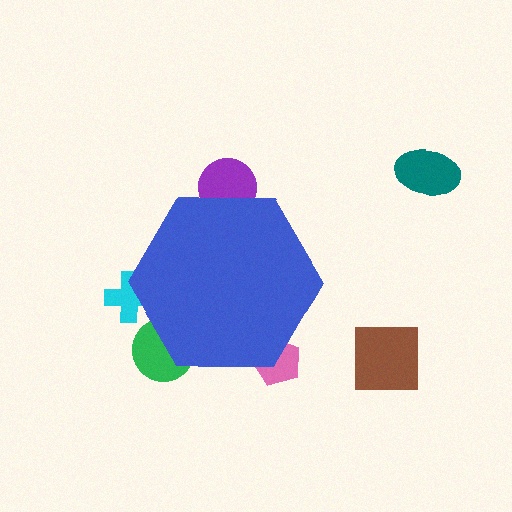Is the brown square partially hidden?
No, the brown square is fully visible.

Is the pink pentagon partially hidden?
Yes, the pink pentagon is partially hidden behind the blue hexagon.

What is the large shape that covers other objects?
A blue hexagon.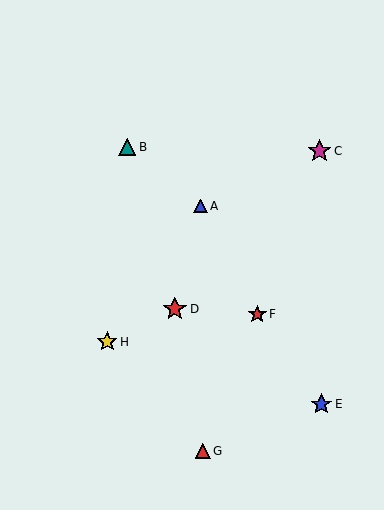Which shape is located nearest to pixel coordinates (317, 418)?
The blue star (labeled E) at (321, 404) is nearest to that location.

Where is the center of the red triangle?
The center of the red triangle is at (203, 451).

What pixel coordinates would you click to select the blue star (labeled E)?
Click at (321, 404) to select the blue star E.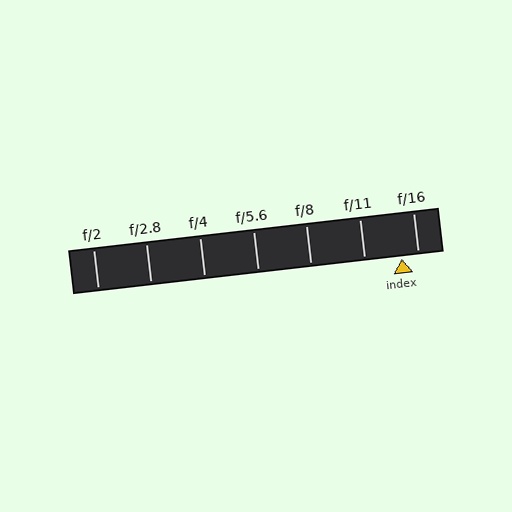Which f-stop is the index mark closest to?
The index mark is closest to f/16.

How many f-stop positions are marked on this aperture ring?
There are 7 f-stop positions marked.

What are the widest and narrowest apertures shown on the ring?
The widest aperture shown is f/2 and the narrowest is f/16.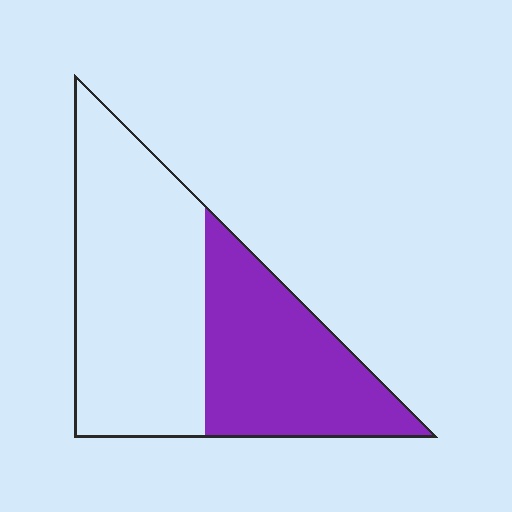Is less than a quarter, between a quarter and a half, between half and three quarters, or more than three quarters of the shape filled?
Between a quarter and a half.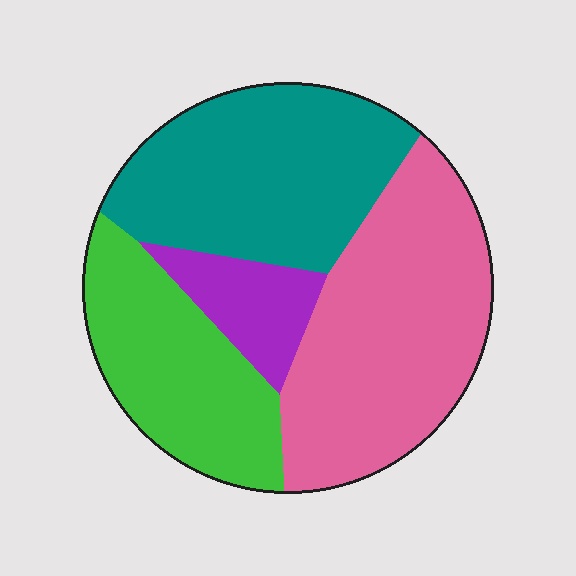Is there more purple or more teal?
Teal.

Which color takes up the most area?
Pink, at roughly 35%.